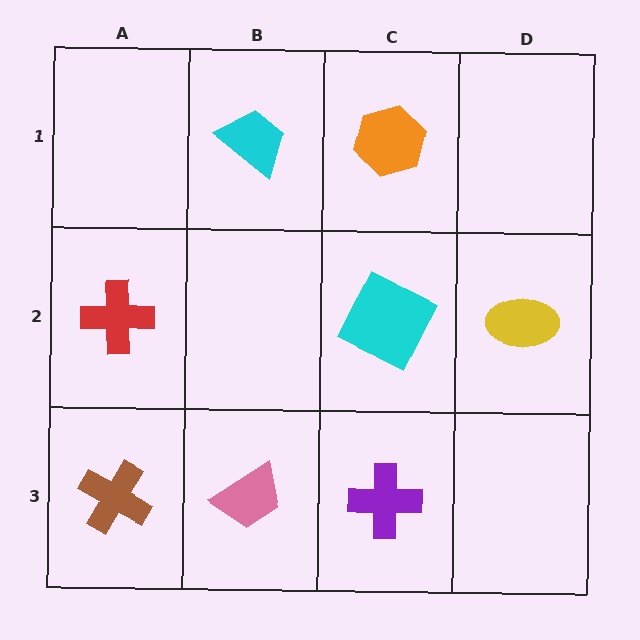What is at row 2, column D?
A yellow ellipse.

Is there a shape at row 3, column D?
No, that cell is empty.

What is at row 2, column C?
A cyan square.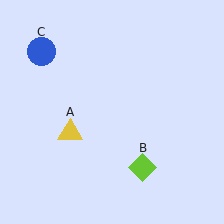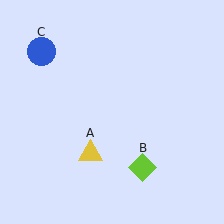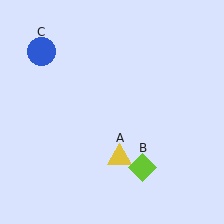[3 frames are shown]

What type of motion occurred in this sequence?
The yellow triangle (object A) rotated counterclockwise around the center of the scene.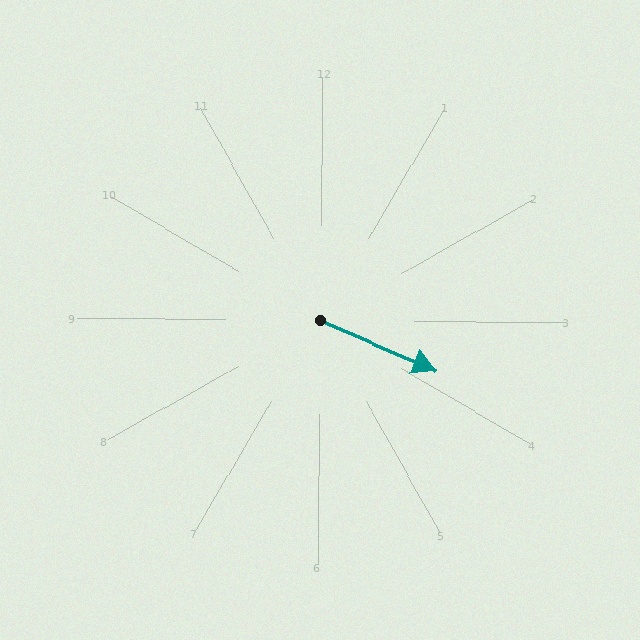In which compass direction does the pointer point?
Southeast.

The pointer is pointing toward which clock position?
Roughly 4 o'clock.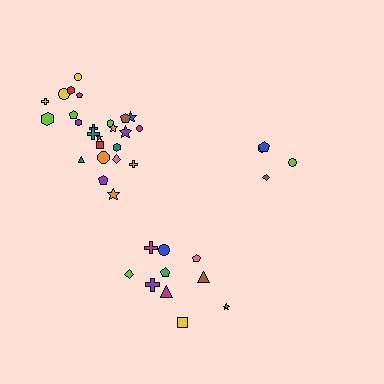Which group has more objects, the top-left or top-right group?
The top-left group.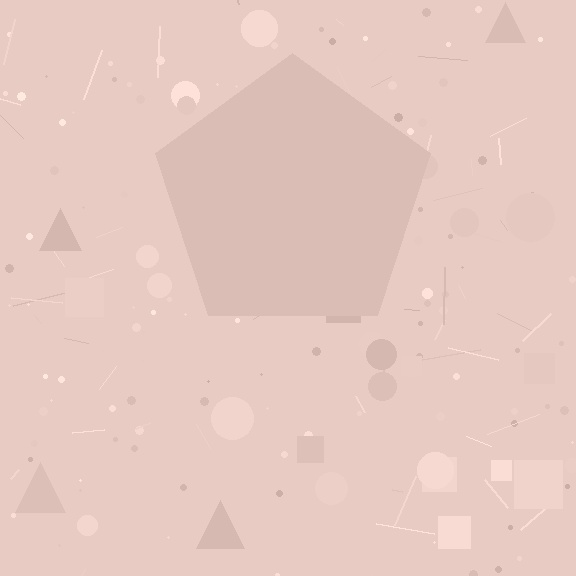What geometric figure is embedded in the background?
A pentagon is embedded in the background.